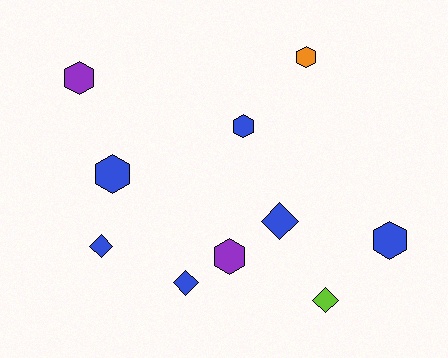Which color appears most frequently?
Blue, with 6 objects.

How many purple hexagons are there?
There are 2 purple hexagons.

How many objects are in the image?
There are 10 objects.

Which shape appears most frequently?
Hexagon, with 6 objects.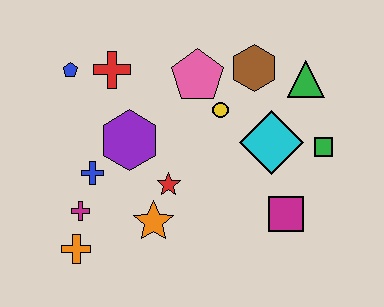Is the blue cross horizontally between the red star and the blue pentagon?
Yes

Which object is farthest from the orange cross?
The green triangle is farthest from the orange cross.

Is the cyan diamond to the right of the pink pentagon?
Yes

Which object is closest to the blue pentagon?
The red cross is closest to the blue pentagon.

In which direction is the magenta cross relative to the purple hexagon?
The magenta cross is below the purple hexagon.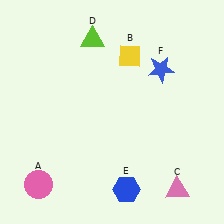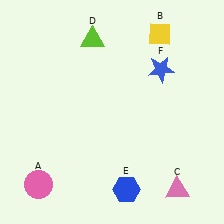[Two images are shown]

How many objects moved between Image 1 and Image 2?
1 object moved between the two images.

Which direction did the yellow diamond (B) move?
The yellow diamond (B) moved right.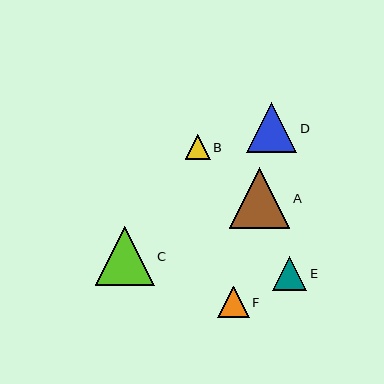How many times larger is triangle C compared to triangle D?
Triangle C is approximately 1.2 times the size of triangle D.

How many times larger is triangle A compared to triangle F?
Triangle A is approximately 1.9 times the size of triangle F.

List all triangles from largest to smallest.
From largest to smallest: A, C, D, E, F, B.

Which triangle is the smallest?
Triangle B is the smallest with a size of approximately 25 pixels.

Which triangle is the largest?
Triangle A is the largest with a size of approximately 61 pixels.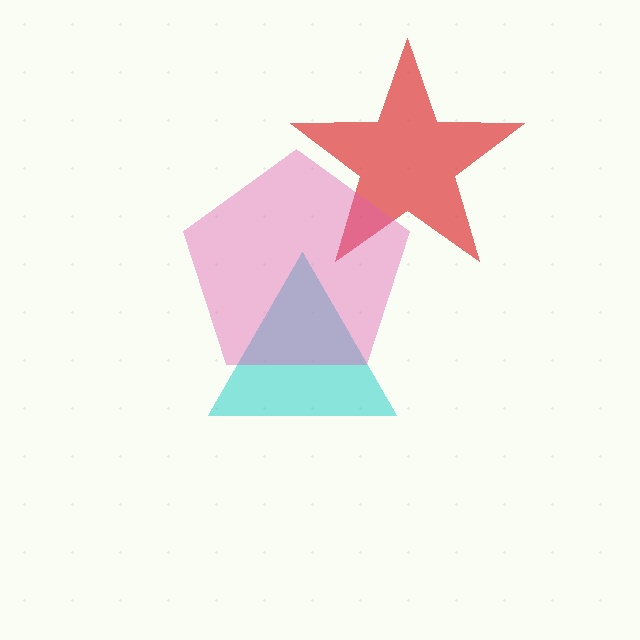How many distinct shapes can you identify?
There are 3 distinct shapes: a cyan triangle, a red star, a pink pentagon.